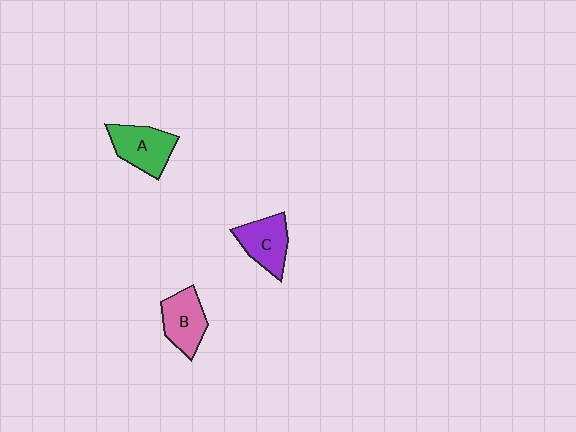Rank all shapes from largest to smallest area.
From largest to smallest: A (green), B (pink), C (purple).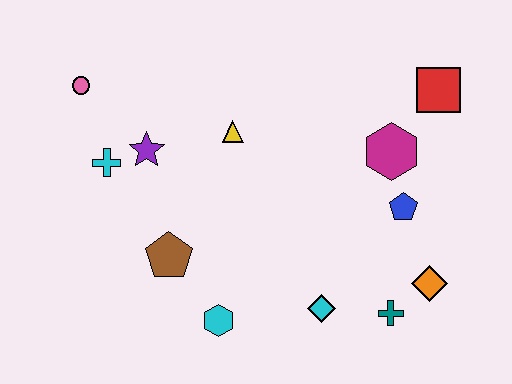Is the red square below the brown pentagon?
No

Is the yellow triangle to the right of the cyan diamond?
No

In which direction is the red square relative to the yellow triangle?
The red square is to the right of the yellow triangle.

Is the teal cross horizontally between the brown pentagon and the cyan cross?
No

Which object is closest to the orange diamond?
The teal cross is closest to the orange diamond.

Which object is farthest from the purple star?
The orange diamond is farthest from the purple star.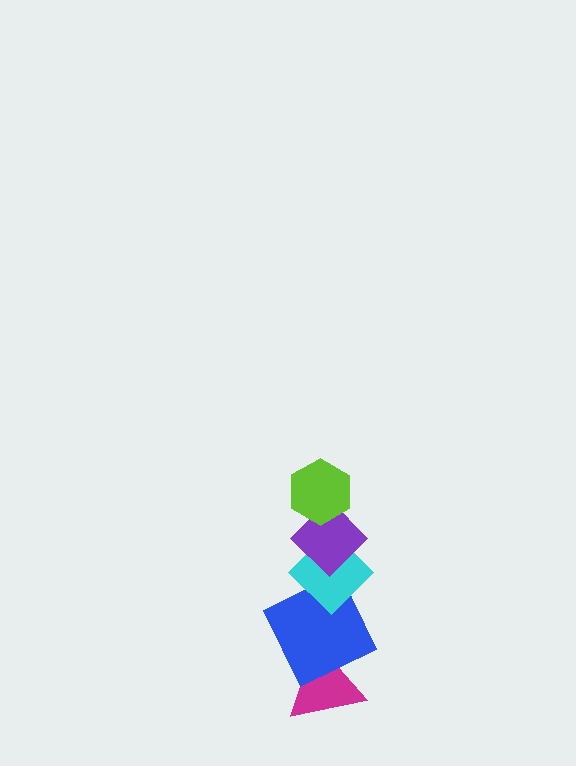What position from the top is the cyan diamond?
The cyan diamond is 3rd from the top.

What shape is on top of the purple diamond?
The lime hexagon is on top of the purple diamond.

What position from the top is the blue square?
The blue square is 4th from the top.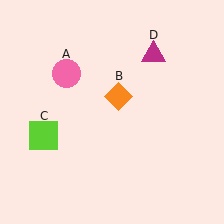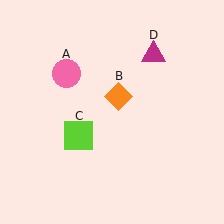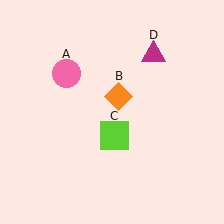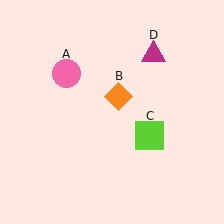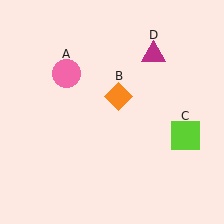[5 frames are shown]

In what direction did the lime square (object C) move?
The lime square (object C) moved right.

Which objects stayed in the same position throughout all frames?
Pink circle (object A) and orange diamond (object B) and magenta triangle (object D) remained stationary.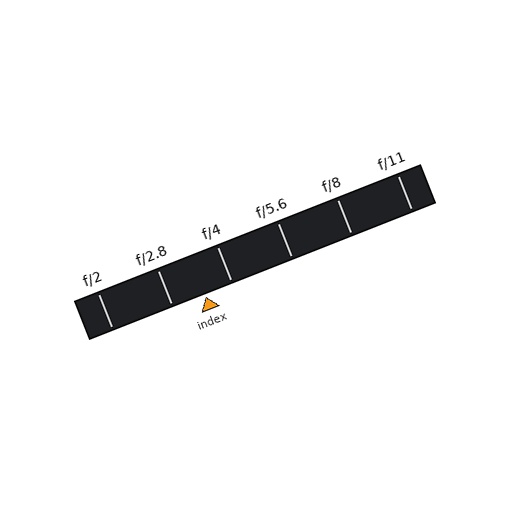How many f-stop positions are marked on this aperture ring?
There are 6 f-stop positions marked.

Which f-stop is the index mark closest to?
The index mark is closest to f/4.